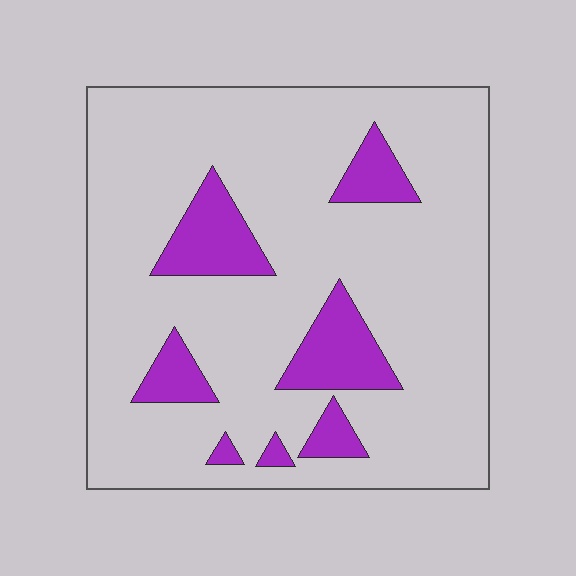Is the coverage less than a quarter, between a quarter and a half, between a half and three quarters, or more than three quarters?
Less than a quarter.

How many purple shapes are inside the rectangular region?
7.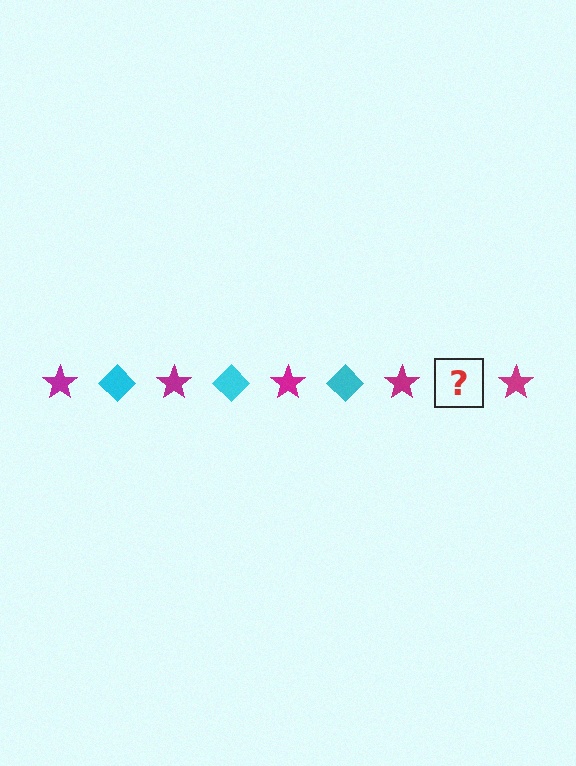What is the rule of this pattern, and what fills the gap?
The rule is that the pattern alternates between magenta star and cyan diamond. The gap should be filled with a cyan diamond.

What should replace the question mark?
The question mark should be replaced with a cyan diamond.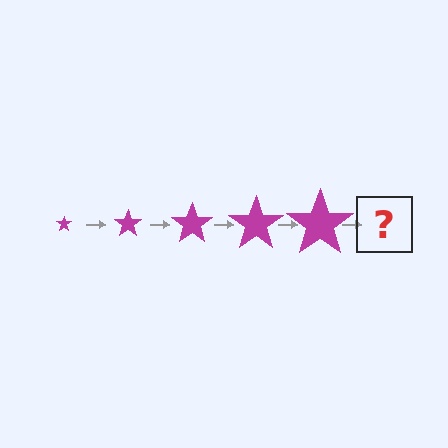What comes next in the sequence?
The next element should be a magenta star, larger than the previous one.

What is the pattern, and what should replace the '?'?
The pattern is that the star gets progressively larger each step. The '?' should be a magenta star, larger than the previous one.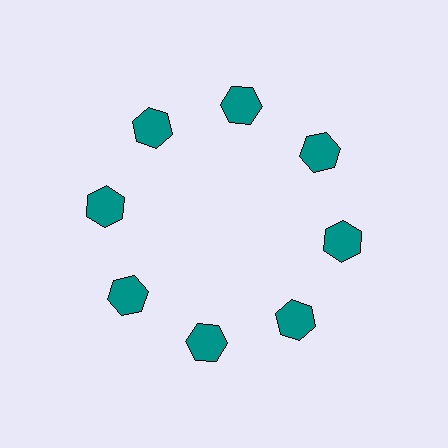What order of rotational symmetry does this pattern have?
This pattern has 8-fold rotational symmetry.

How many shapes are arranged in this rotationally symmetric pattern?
There are 8 shapes, arranged in 8 groups of 1.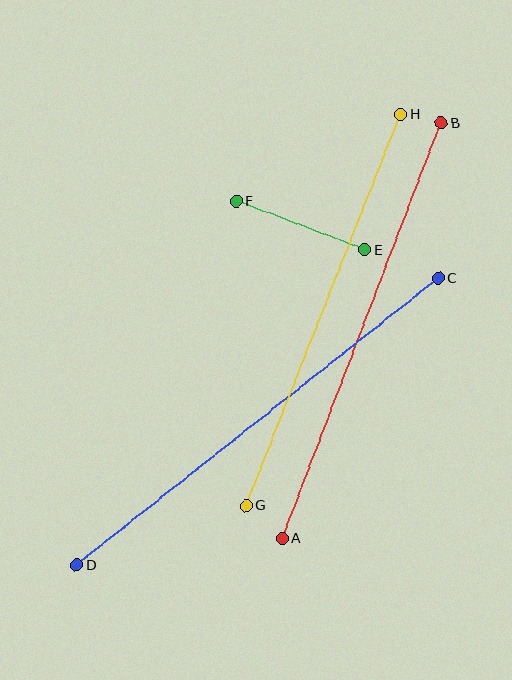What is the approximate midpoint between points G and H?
The midpoint is at approximately (323, 310) pixels.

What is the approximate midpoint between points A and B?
The midpoint is at approximately (362, 331) pixels.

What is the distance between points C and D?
The distance is approximately 462 pixels.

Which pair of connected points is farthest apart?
Points C and D are farthest apart.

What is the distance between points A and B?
The distance is approximately 445 pixels.